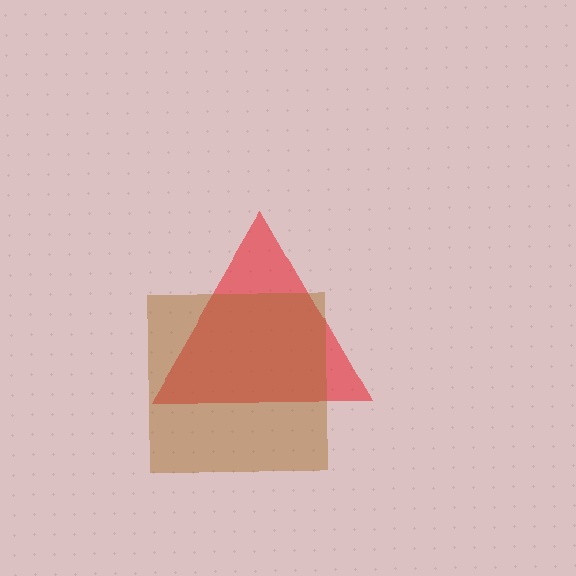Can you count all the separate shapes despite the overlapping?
Yes, there are 2 separate shapes.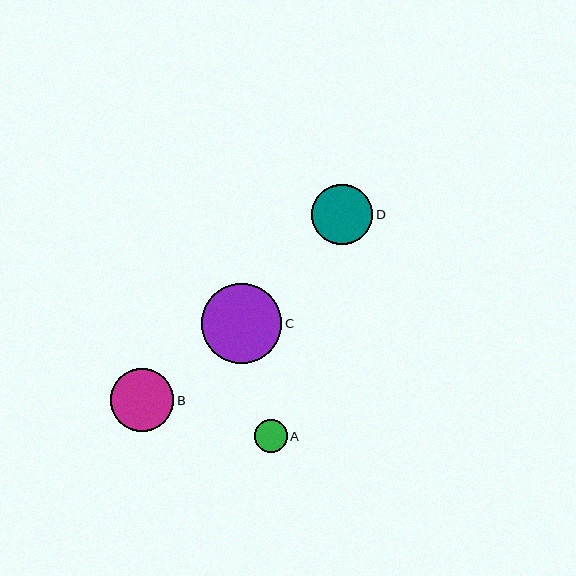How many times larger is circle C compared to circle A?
Circle C is approximately 2.4 times the size of circle A.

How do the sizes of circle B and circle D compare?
Circle B and circle D are approximately the same size.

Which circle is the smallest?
Circle A is the smallest with a size of approximately 33 pixels.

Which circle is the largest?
Circle C is the largest with a size of approximately 80 pixels.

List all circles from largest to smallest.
From largest to smallest: C, B, D, A.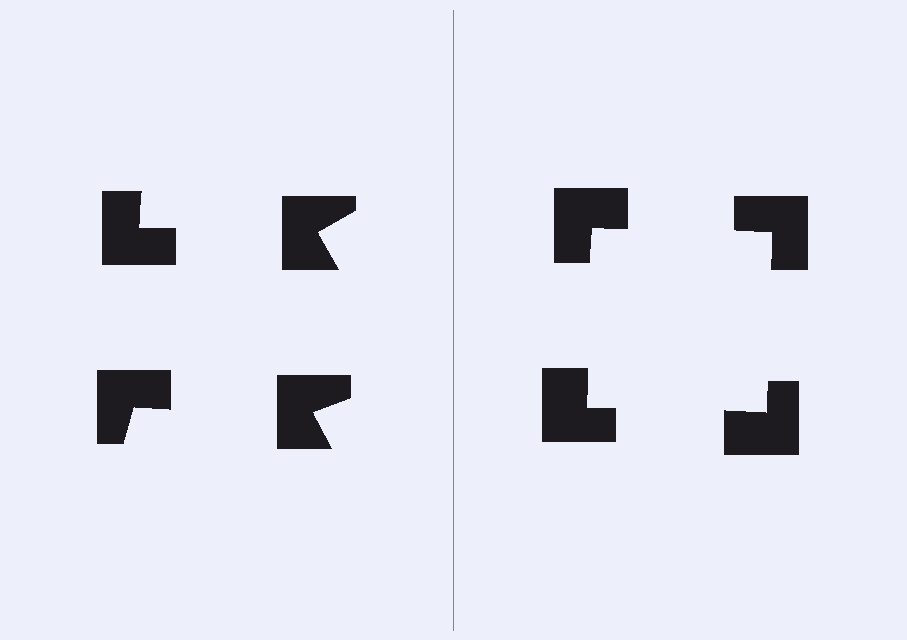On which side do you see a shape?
An illusory square appears on the right side. On the left side the wedge cuts are rotated, so no coherent shape forms.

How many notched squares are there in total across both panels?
8 — 4 on each side.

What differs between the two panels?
The notched squares are positioned identically on both sides; only the wedge orientations differ. On the right they align to a square; on the left they are misaligned.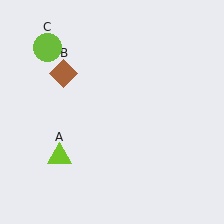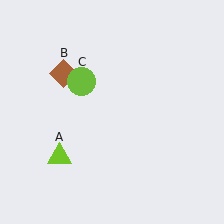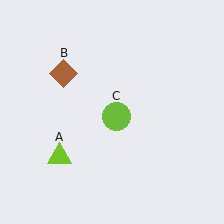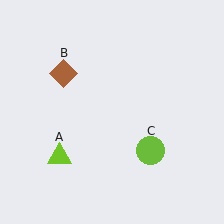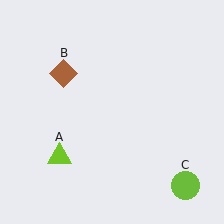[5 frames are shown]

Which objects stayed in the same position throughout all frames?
Lime triangle (object A) and brown diamond (object B) remained stationary.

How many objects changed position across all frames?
1 object changed position: lime circle (object C).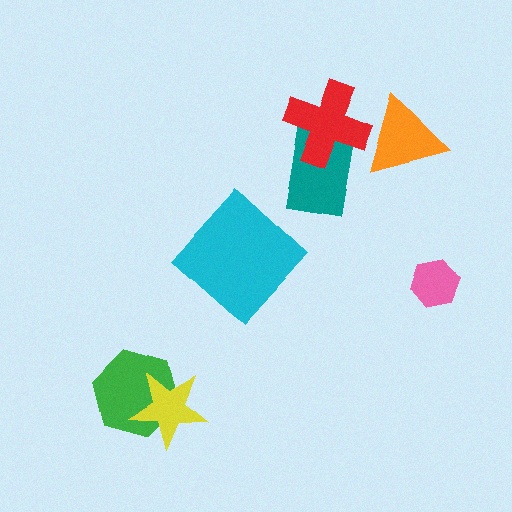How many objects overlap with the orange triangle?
1 object overlaps with the orange triangle.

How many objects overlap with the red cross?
2 objects overlap with the red cross.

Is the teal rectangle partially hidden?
Yes, it is partially covered by another shape.